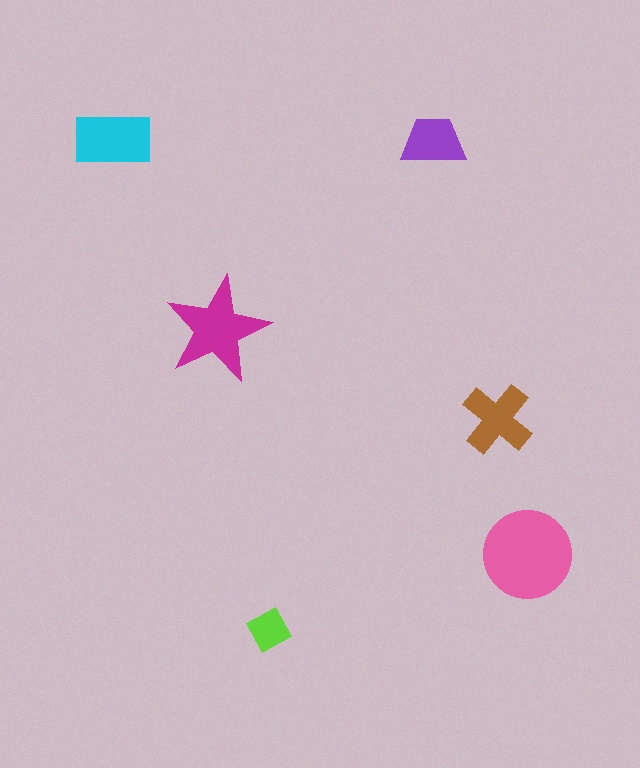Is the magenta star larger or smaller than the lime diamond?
Larger.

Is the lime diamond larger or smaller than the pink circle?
Smaller.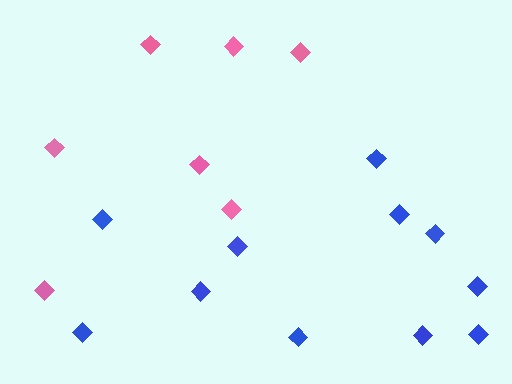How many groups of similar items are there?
There are 2 groups: one group of pink diamonds (7) and one group of blue diamonds (11).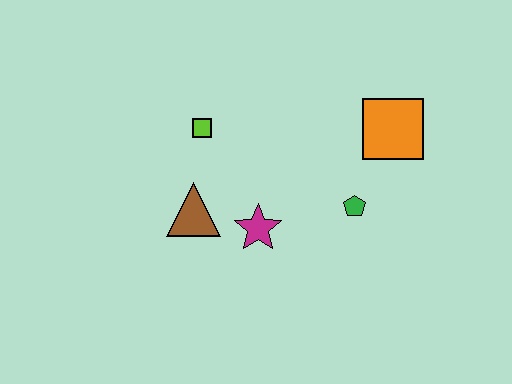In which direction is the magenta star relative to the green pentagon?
The magenta star is to the left of the green pentagon.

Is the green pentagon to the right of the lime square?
Yes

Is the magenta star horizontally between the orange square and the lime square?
Yes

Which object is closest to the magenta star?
The brown triangle is closest to the magenta star.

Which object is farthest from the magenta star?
The orange square is farthest from the magenta star.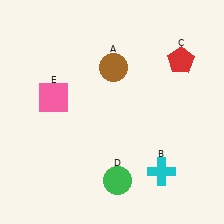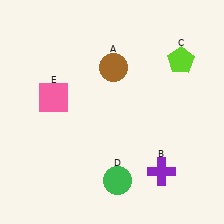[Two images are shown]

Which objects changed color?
B changed from cyan to purple. C changed from red to lime.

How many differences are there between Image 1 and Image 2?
There are 2 differences between the two images.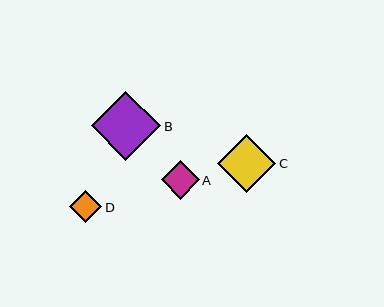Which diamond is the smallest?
Diamond D is the smallest with a size of approximately 32 pixels.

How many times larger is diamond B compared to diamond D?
Diamond B is approximately 2.2 times the size of diamond D.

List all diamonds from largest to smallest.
From largest to smallest: B, C, A, D.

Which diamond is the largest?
Diamond B is the largest with a size of approximately 69 pixels.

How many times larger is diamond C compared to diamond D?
Diamond C is approximately 1.8 times the size of diamond D.